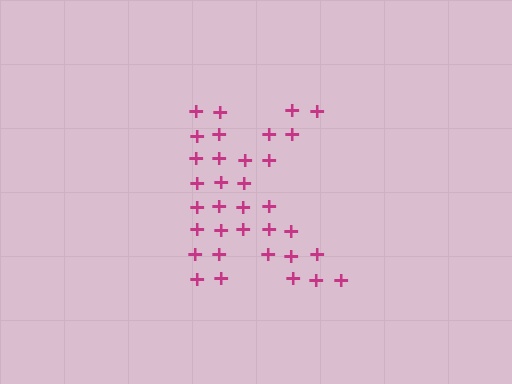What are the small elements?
The small elements are plus signs.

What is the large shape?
The large shape is the letter K.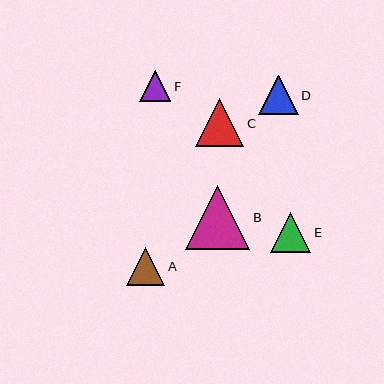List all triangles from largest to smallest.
From largest to smallest: B, C, E, D, A, F.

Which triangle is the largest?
Triangle B is the largest with a size of approximately 64 pixels.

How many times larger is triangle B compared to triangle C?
Triangle B is approximately 1.3 times the size of triangle C.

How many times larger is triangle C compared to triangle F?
Triangle C is approximately 1.5 times the size of triangle F.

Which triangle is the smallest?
Triangle F is the smallest with a size of approximately 31 pixels.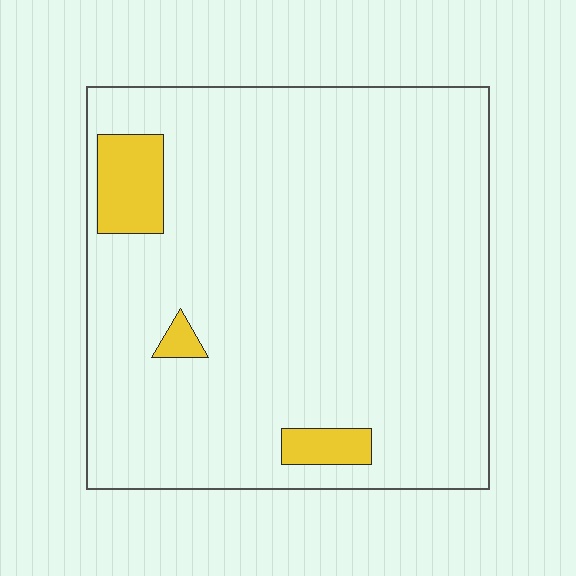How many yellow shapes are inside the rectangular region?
3.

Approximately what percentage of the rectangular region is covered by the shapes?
Approximately 5%.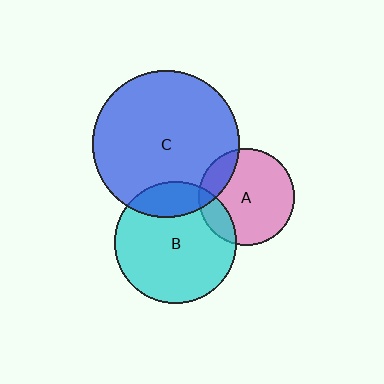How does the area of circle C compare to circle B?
Approximately 1.4 times.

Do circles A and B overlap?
Yes.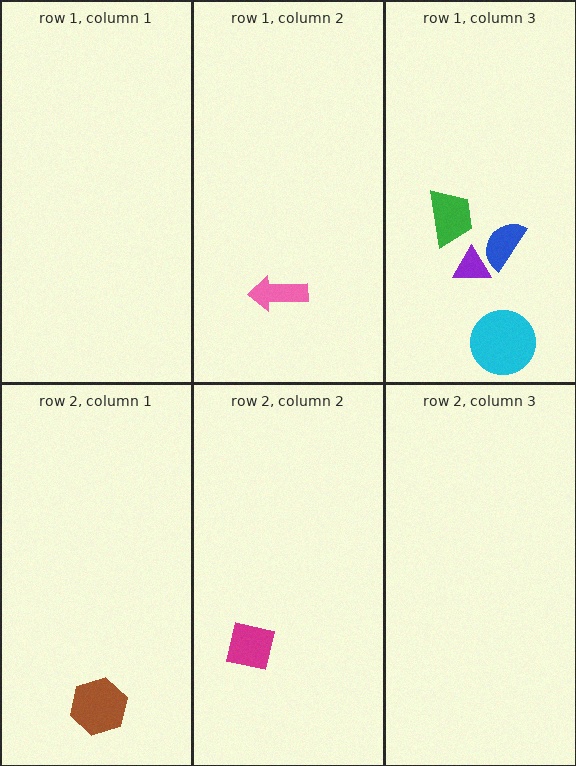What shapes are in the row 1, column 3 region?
The blue semicircle, the cyan circle, the green trapezoid, the purple triangle.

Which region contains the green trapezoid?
The row 1, column 3 region.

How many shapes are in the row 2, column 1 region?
1.